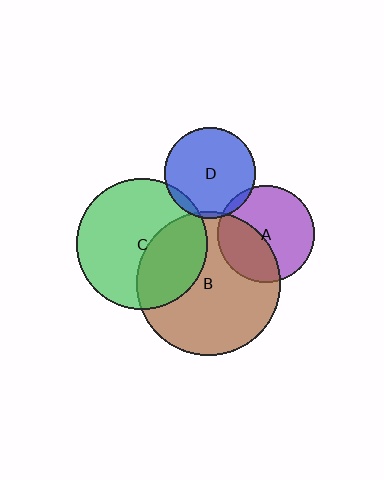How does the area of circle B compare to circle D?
Approximately 2.5 times.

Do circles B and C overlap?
Yes.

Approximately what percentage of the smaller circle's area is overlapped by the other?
Approximately 35%.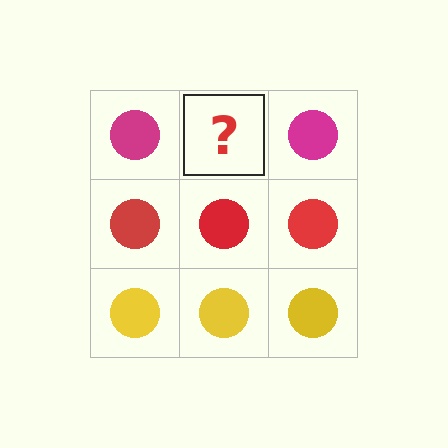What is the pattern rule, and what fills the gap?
The rule is that each row has a consistent color. The gap should be filled with a magenta circle.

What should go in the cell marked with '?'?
The missing cell should contain a magenta circle.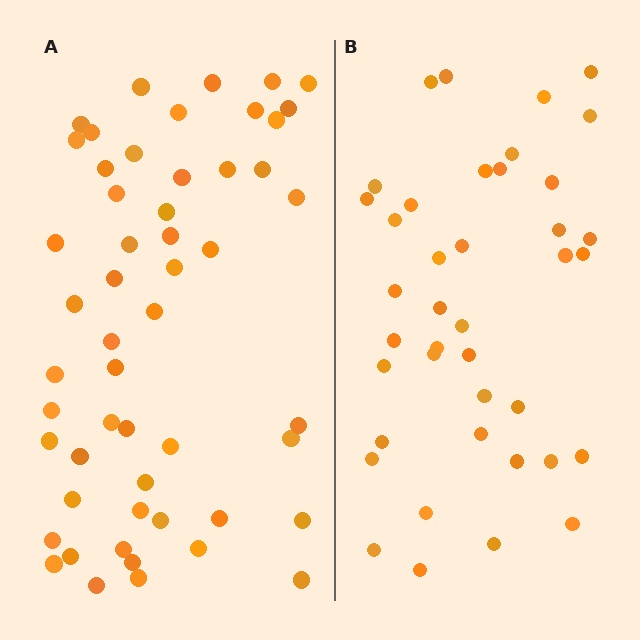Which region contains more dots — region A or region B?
Region A (the left region) has more dots.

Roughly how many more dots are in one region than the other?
Region A has approximately 15 more dots than region B.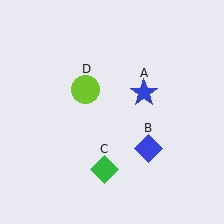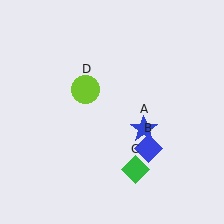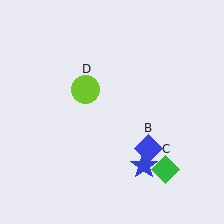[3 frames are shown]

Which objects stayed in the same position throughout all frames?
Blue diamond (object B) and lime circle (object D) remained stationary.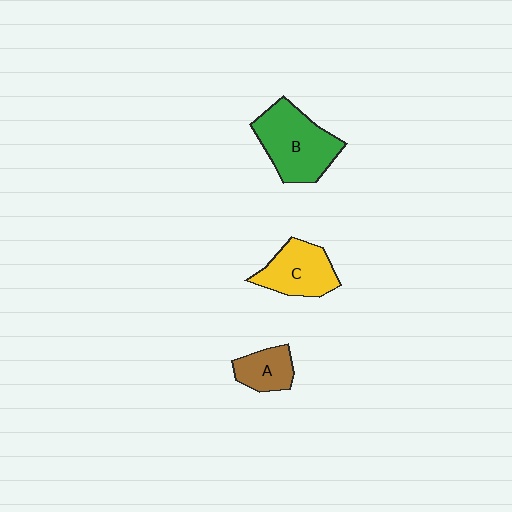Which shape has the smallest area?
Shape A (brown).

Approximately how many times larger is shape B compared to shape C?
Approximately 1.4 times.